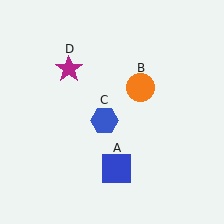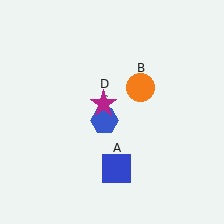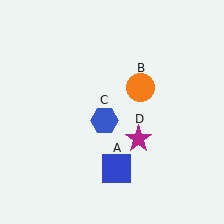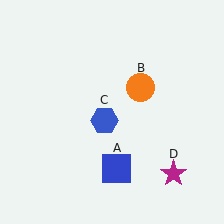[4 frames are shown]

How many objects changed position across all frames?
1 object changed position: magenta star (object D).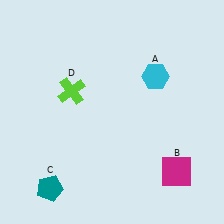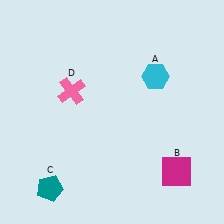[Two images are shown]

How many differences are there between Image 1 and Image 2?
There is 1 difference between the two images.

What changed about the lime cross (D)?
In Image 1, D is lime. In Image 2, it changed to pink.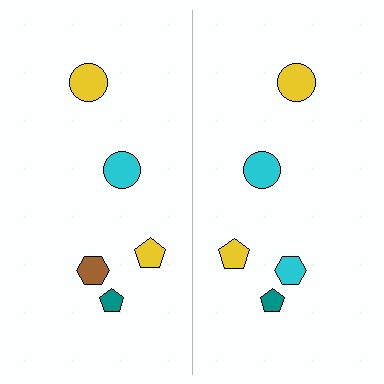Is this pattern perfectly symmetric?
No, the pattern is not perfectly symmetric. The cyan hexagon on the right side breaks the symmetry — its mirror counterpart is brown.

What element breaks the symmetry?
The cyan hexagon on the right side breaks the symmetry — its mirror counterpart is brown.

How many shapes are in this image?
There are 10 shapes in this image.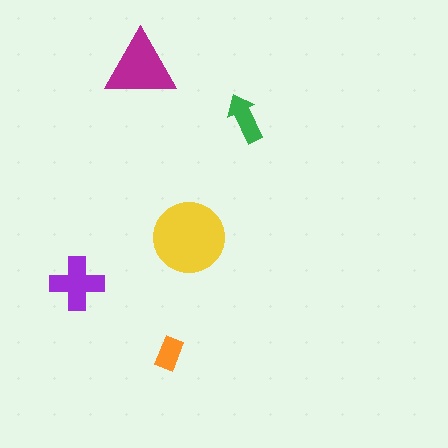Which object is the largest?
The yellow circle.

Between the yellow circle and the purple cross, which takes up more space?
The yellow circle.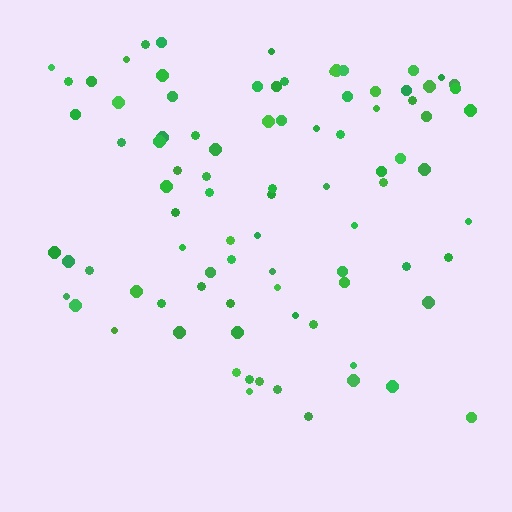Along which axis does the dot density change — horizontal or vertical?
Vertical.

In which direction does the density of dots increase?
From bottom to top, with the top side densest.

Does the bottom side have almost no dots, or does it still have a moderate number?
Still a moderate number, just noticeably fewer than the top.